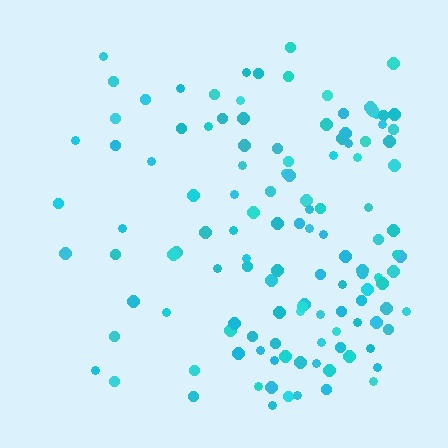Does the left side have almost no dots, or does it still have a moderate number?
Still a moderate number, just noticeably fewer than the right.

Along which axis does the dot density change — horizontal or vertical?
Horizontal.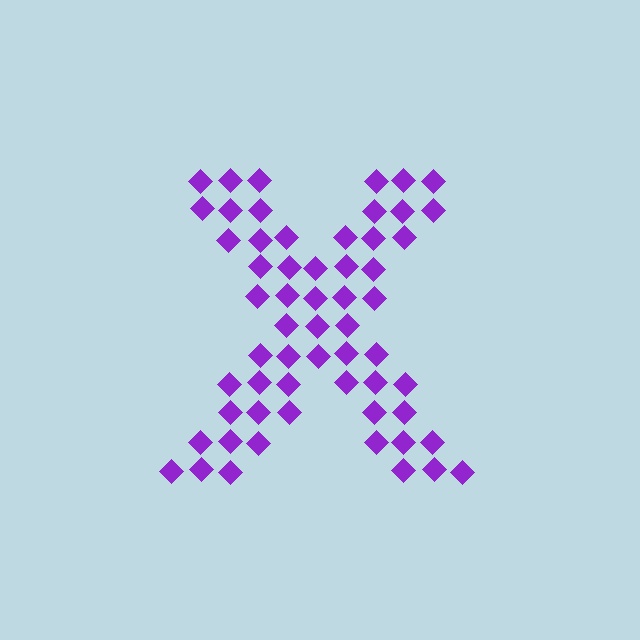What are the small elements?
The small elements are diamonds.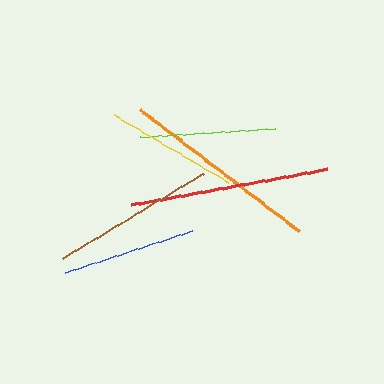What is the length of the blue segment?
The blue segment is approximately 134 pixels long.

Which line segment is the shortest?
The yellow line is the shortest at approximately 133 pixels.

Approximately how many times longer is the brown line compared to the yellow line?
The brown line is approximately 1.2 times the length of the yellow line.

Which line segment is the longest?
The orange line is the longest at approximately 201 pixels.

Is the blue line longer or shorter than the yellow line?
The blue line is longer than the yellow line.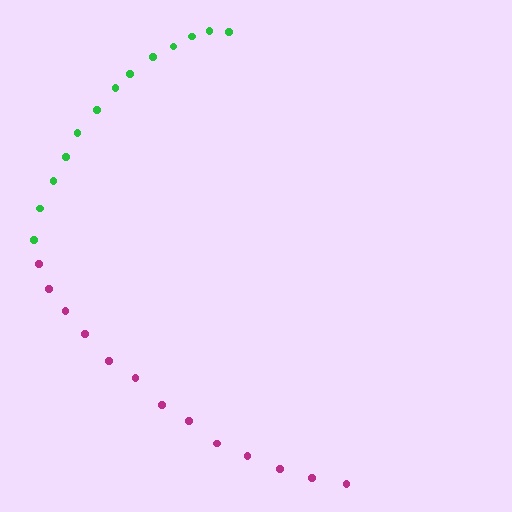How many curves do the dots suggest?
There are 2 distinct paths.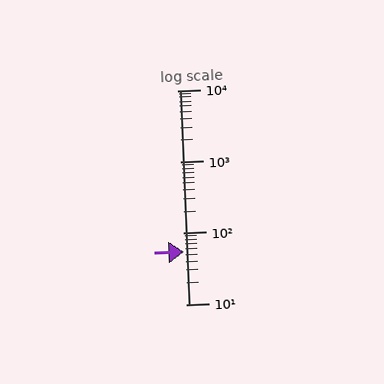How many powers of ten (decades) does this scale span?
The scale spans 3 decades, from 10 to 10000.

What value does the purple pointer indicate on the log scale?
The pointer indicates approximately 55.